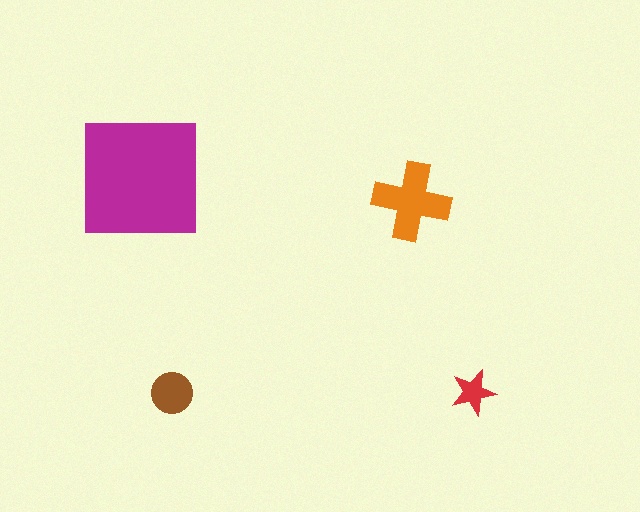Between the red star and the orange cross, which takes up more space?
The orange cross.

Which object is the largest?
The magenta square.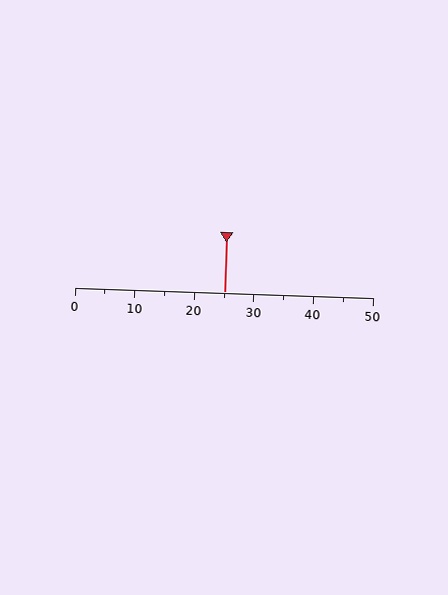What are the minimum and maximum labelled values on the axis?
The axis runs from 0 to 50.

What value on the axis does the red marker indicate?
The marker indicates approximately 25.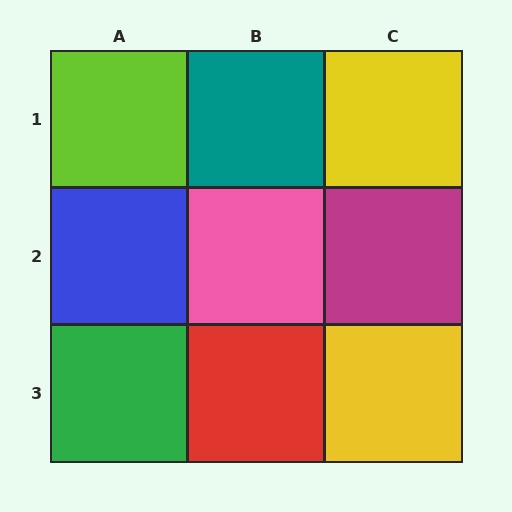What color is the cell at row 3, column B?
Red.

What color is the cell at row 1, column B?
Teal.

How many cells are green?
1 cell is green.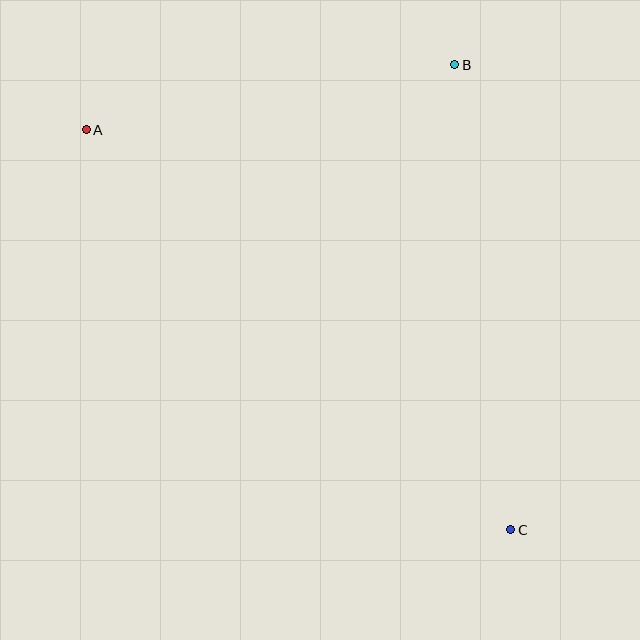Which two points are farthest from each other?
Points A and C are farthest from each other.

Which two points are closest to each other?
Points A and B are closest to each other.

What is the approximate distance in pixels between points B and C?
The distance between B and C is approximately 468 pixels.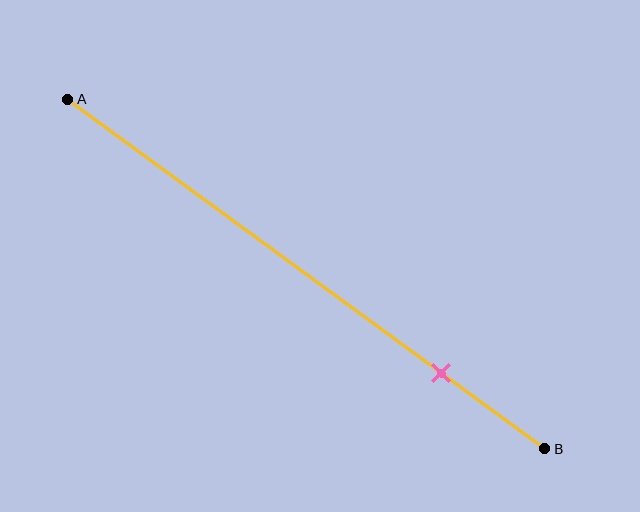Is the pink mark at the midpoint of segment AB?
No, the mark is at about 80% from A, not at the 50% midpoint.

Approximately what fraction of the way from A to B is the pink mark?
The pink mark is approximately 80% of the way from A to B.